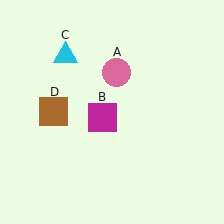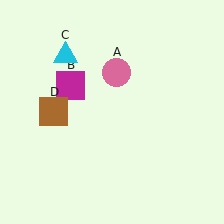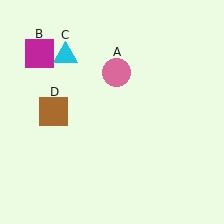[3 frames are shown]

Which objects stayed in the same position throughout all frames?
Pink circle (object A) and cyan triangle (object C) and brown square (object D) remained stationary.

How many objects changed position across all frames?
1 object changed position: magenta square (object B).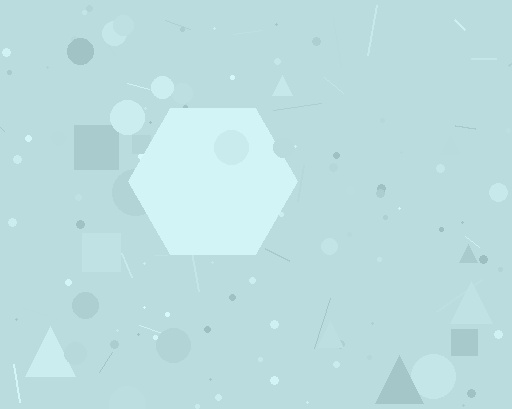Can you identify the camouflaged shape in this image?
The camouflaged shape is a hexagon.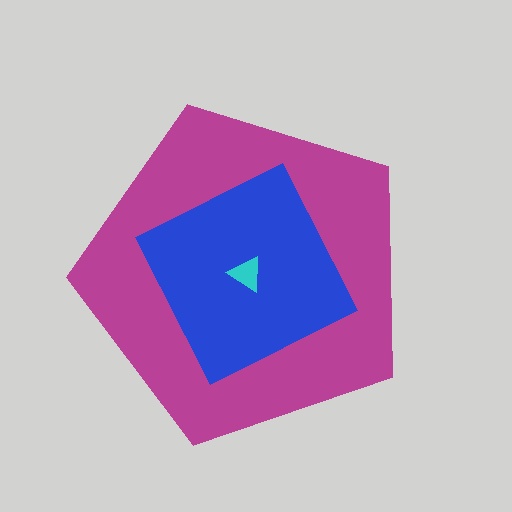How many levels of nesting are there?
3.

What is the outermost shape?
The magenta pentagon.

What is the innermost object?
The cyan triangle.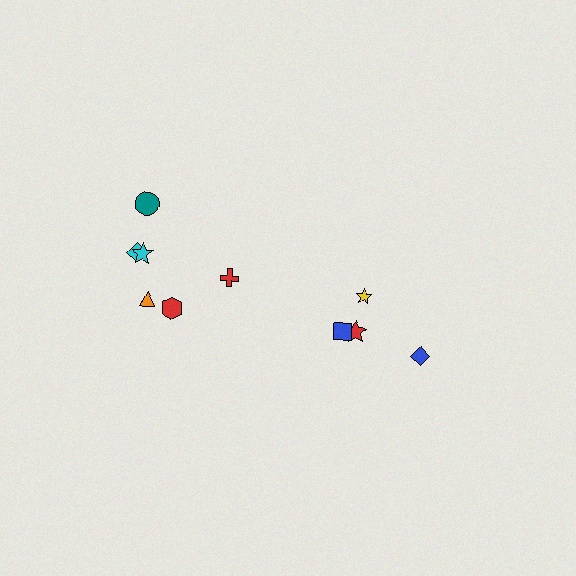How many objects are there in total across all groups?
There are 10 objects.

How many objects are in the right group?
There are 4 objects.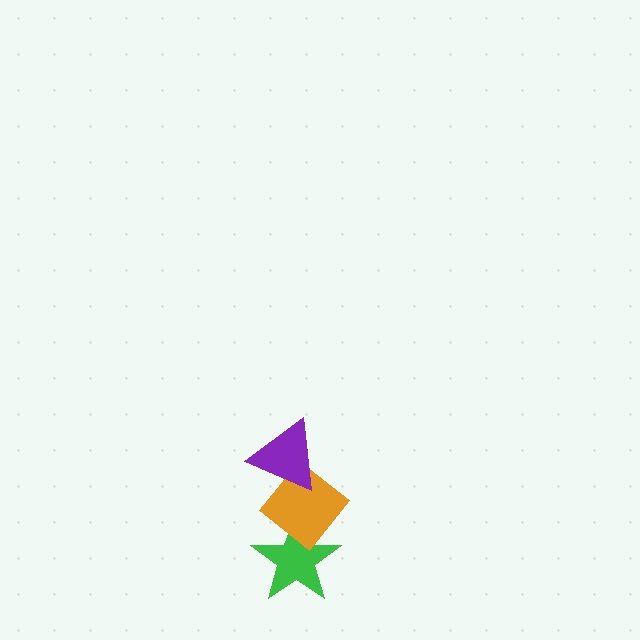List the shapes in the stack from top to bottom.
From top to bottom: the purple triangle, the orange diamond, the green star.